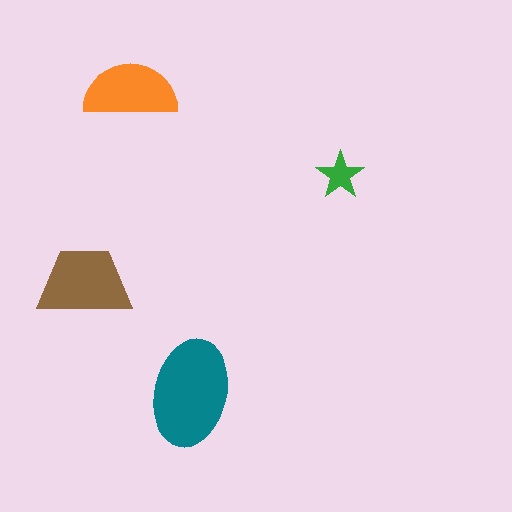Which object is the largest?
The teal ellipse.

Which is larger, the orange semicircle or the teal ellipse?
The teal ellipse.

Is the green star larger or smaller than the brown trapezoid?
Smaller.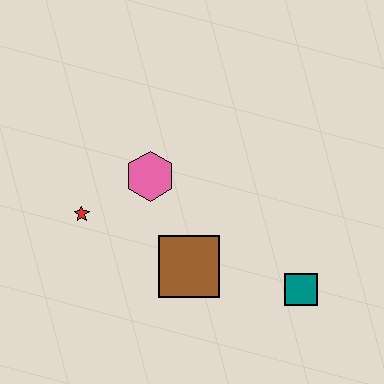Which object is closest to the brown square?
The pink hexagon is closest to the brown square.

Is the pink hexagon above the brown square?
Yes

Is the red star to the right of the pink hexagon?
No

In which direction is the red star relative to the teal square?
The red star is to the left of the teal square.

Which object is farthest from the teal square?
The red star is farthest from the teal square.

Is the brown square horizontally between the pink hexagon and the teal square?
Yes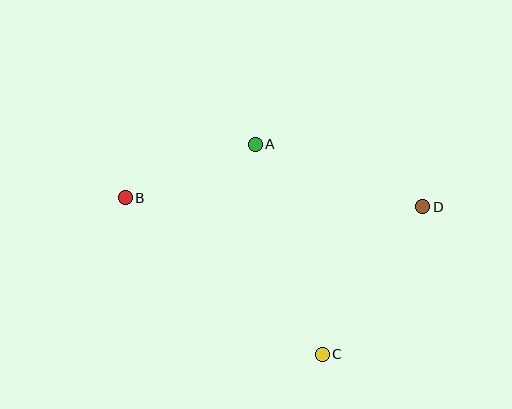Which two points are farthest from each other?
Points B and D are farthest from each other.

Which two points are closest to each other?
Points A and B are closest to each other.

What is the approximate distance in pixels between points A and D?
The distance between A and D is approximately 179 pixels.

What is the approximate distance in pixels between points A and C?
The distance between A and C is approximately 220 pixels.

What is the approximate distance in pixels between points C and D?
The distance between C and D is approximately 178 pixels.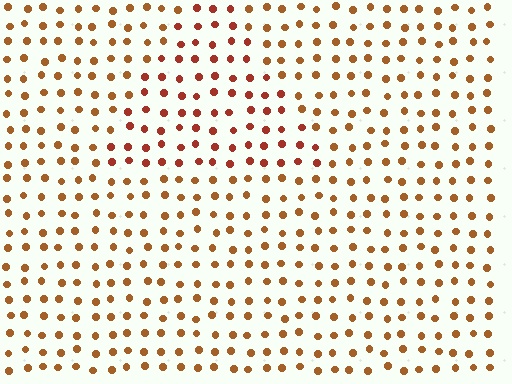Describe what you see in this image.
The image is filled with small brown elements in a uniform arrangement. A triangle-shaped region is visible where the elements are tinted to a slightly different hue, forming a subtle color boundary.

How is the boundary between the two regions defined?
The boundary is defined purely by a slight shift in hue (about 23 degrees). Spacing, size, and orientation are identical on both sides.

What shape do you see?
I see a triangle.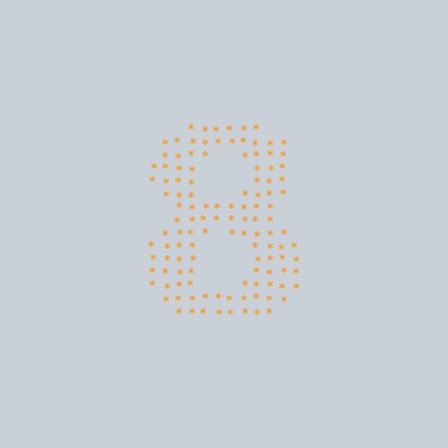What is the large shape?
The large shape is the digit 8.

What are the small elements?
The small elements are asterisks.